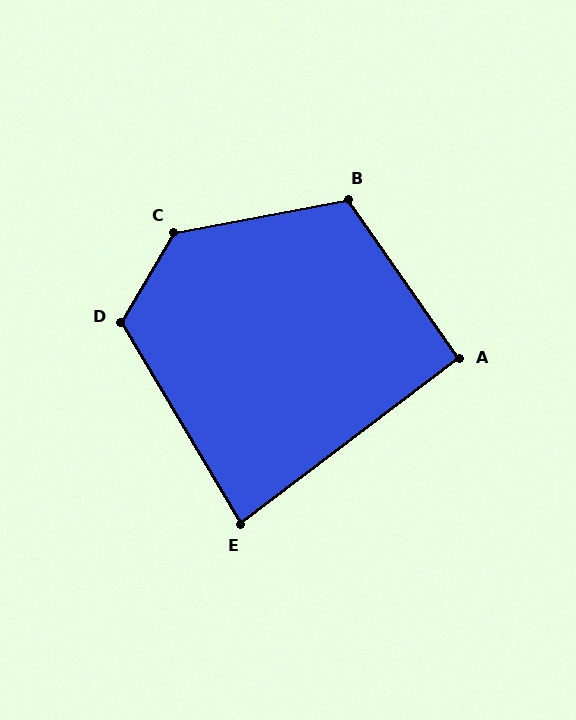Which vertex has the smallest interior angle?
E, at approximately 83 degrees.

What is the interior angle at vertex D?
Approximately 119 degrees (obtuse).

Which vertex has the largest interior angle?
C, at approximately 131 degrees.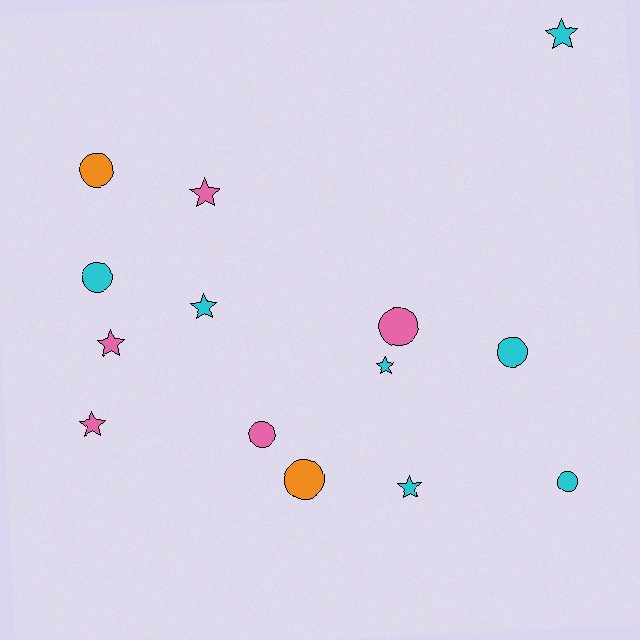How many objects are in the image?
There are 14 objects.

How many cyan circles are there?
There are 3 cyan circles.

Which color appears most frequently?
Cyan, with 7 objects.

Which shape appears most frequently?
Circle, with 7 objects.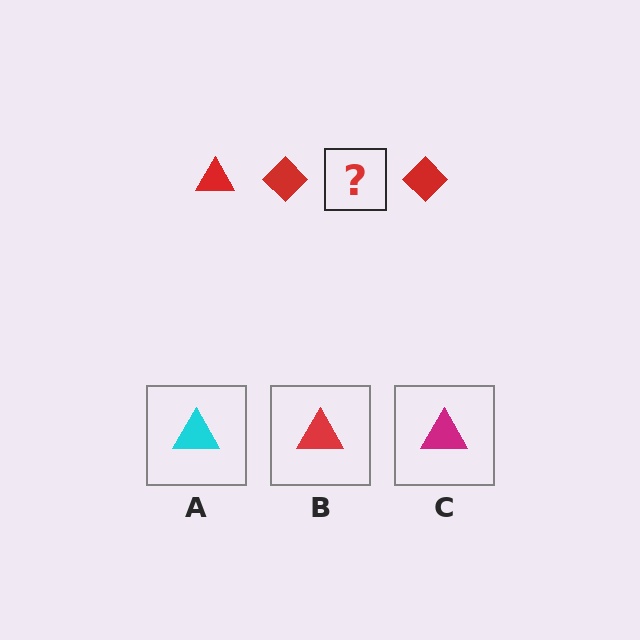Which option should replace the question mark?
Option B.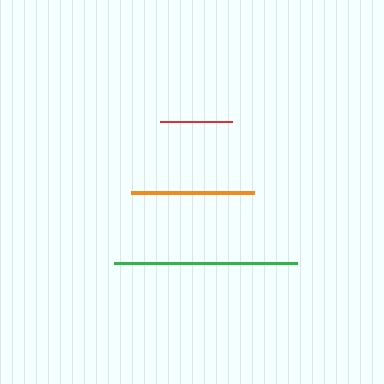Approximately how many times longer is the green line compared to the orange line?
The green line is approximately 1.5 times the length of the orange line.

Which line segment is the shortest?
The red line is the shortest at approximately 73 pixels.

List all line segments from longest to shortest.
From longest to shortest: green, orange, red.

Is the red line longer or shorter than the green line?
The green line is longer than the red line.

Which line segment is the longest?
The green line is the longest at approximately 183 pixels.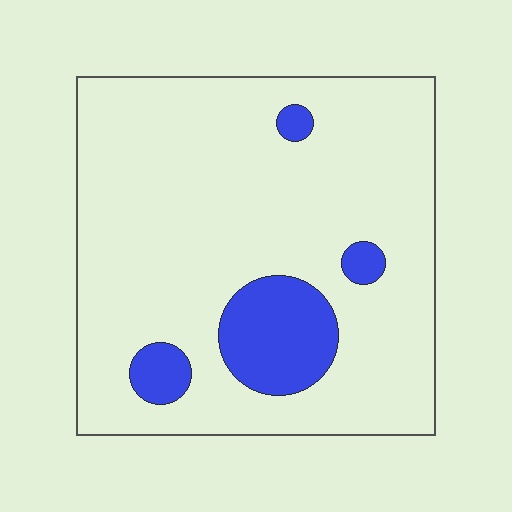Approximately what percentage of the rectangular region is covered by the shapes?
Approximately 15%.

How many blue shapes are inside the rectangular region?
4.